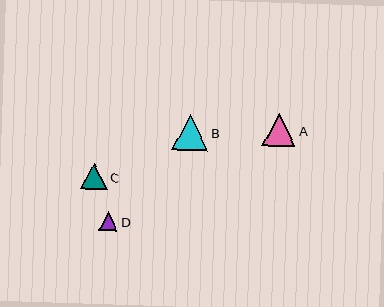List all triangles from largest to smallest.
From largest to smallest: B, A, C, D.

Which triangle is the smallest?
Triangle D is the smallest with a size of approximately 18 pixels.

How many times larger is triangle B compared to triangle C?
Triangle B is approximately 1.3 times the size of triangle C.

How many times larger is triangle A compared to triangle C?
Triangle A is approximately 1.3 times the size of triangle C.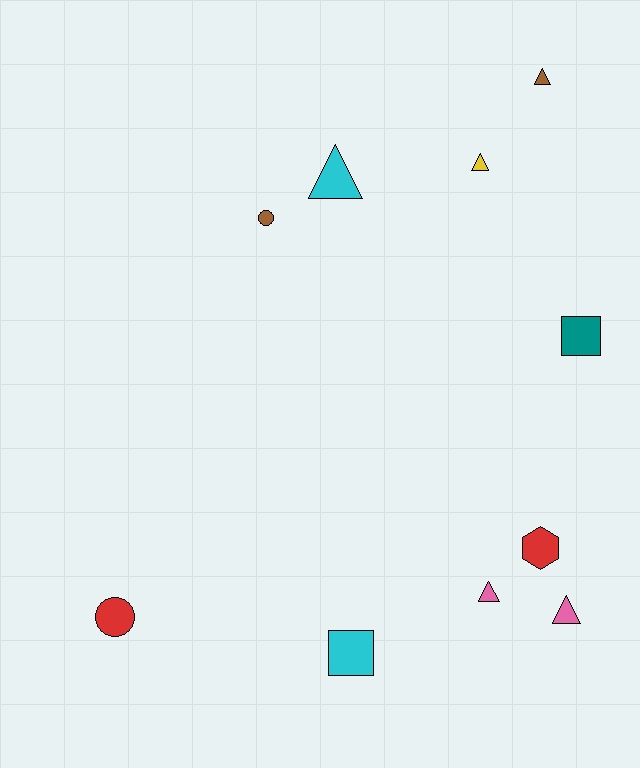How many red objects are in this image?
There are 2 red objects.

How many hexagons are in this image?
There is 1 hexagon.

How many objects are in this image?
There are 10 objects.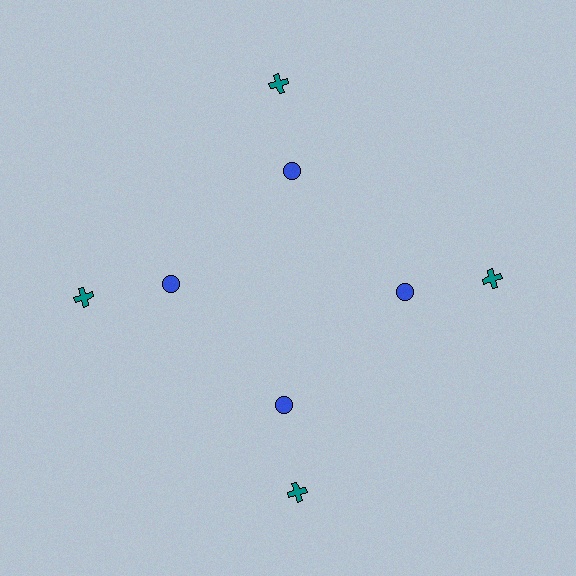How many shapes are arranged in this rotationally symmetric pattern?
There are 8 shapes, arranged in 4 groups of 2.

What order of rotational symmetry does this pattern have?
This pattern has 4-fold rotational symmetry.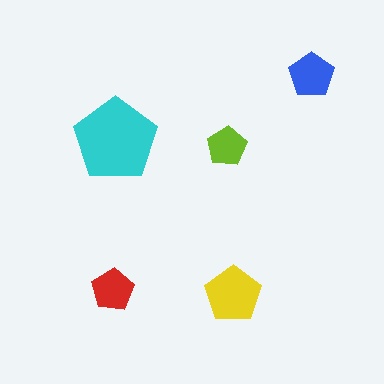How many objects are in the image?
There are 5 objects in the image.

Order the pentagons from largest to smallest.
the cyan one, the yellow one, the blue one, the red one, the lime one.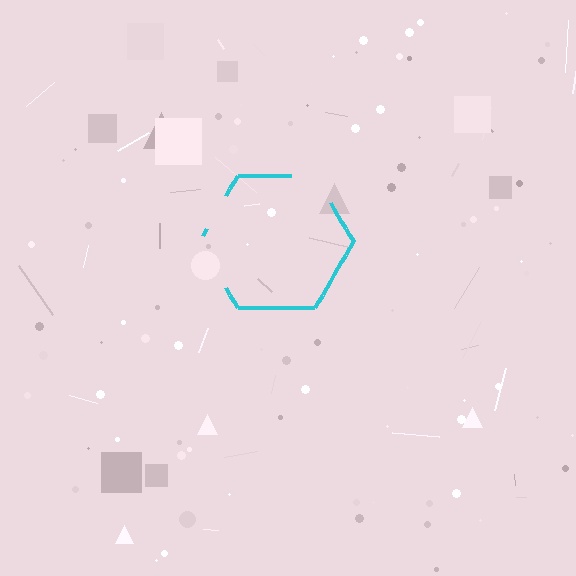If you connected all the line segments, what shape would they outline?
They would outline a hexagon.